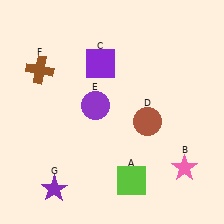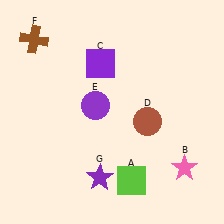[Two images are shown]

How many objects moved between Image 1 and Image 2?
2 objects moved between the two images.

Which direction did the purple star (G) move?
The purple star (G) moved right.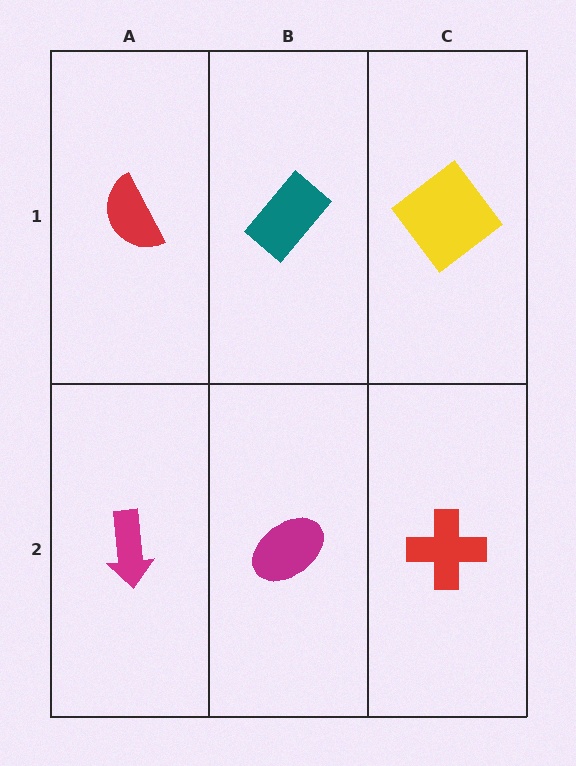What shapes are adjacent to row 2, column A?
A red semicircle (row 1, column A), a magenta ellipse (row 2, column B).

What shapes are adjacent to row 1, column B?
A magenta ellipse (row 2, column B), a red semicircle (row 1, column A), a yellow diamond (row 1, column C).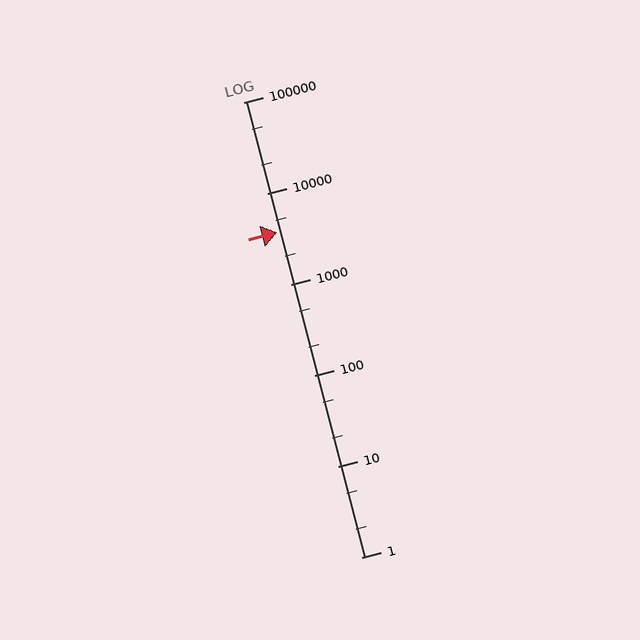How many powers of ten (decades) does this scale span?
The scale spans 5 decades, from 1 to 100000.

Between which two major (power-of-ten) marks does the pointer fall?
The pointer is between 1000 and 10000.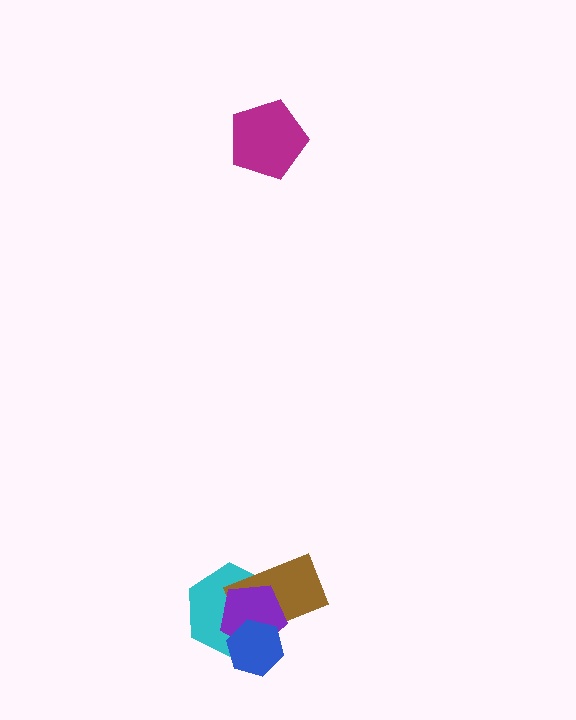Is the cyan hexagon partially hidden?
Yes, it is partially covered by another shape.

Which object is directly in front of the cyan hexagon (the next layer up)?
The brown rectangle is directly in front of the cyan hexagon.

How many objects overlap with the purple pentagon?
3 objects overlap with the purple pentagon.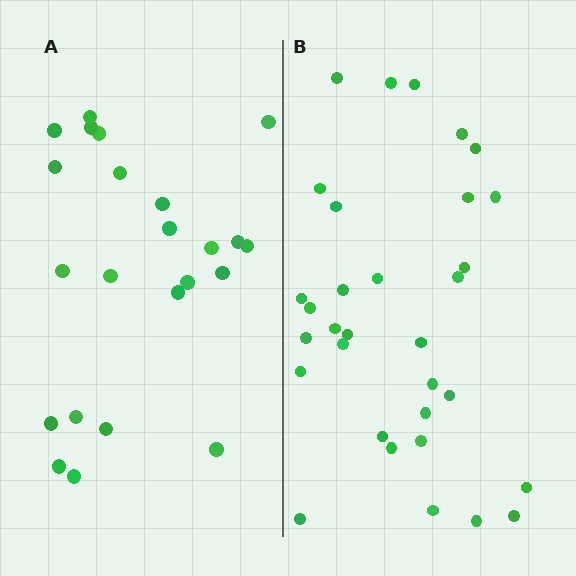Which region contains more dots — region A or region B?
Region B (the right region) has more dots.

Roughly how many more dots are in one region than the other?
Region B has roughly 8 or so more dots than region A.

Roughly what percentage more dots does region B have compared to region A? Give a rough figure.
About 40% more.